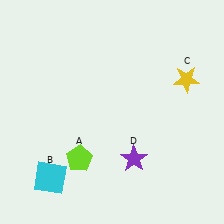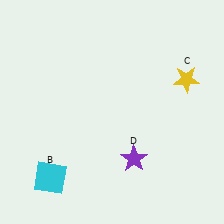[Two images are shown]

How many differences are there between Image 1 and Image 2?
There is 1 difference between the two images.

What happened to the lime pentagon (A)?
The lime pentagon (A) was removed in Image 2. It was in the bottom-left area of Image 1.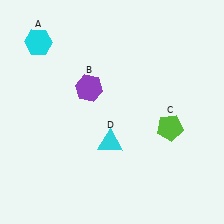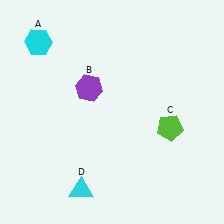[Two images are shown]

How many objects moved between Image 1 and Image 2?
1 object moved between the two images.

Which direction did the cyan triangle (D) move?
The cyan triangle (D) moved down.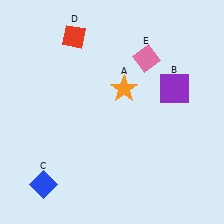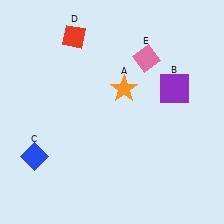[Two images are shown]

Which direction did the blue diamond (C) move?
The blue diamond (C) moved up.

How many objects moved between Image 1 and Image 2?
1 object moved between the two images.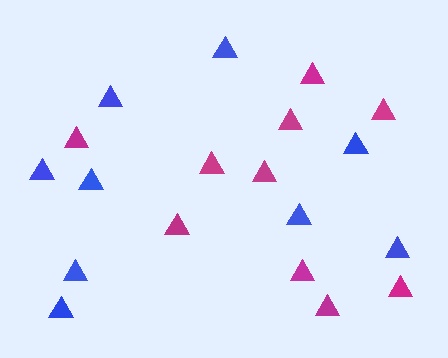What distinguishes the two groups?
There are 2 groups: one group of blue triangles (9) and one group of magenta triangles (10).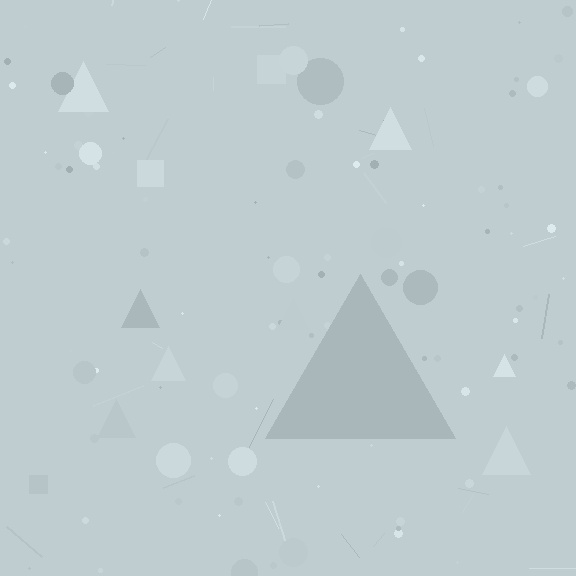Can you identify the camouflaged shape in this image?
The camouflaged shape is a triangle.